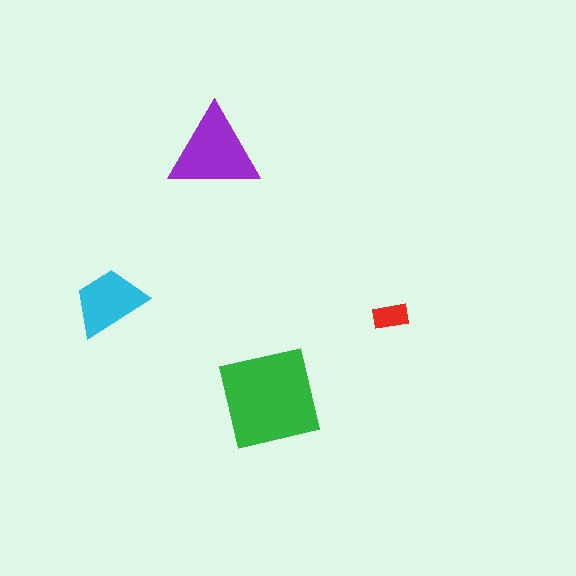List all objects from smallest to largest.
The red rectangle, the cyan trapezoid, the purple triangle, the green square.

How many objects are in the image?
There are 4 objects in the image.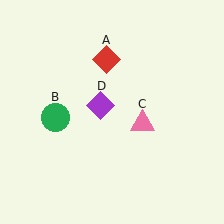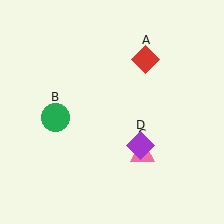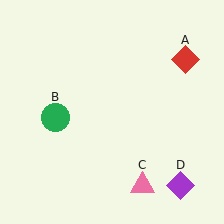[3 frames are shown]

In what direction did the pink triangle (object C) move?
The pink triangle (object C) moved down.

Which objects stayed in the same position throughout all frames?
Green circle (object B) remained stationary.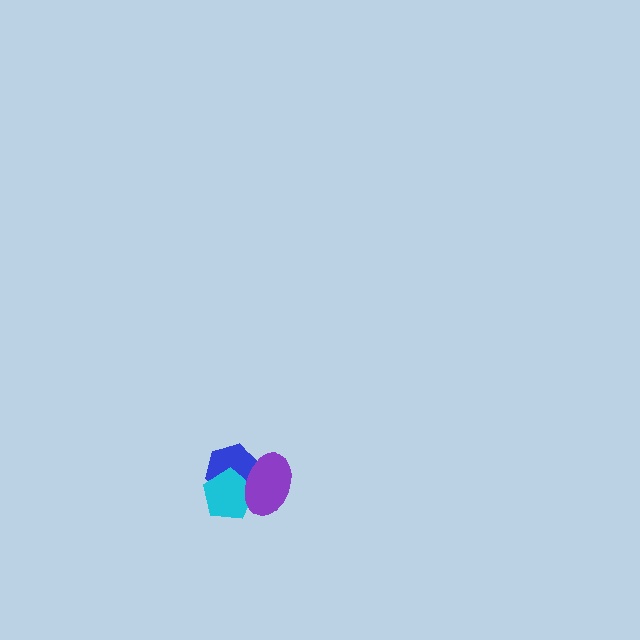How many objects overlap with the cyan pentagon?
2 objects overlap with the cyan pentagon.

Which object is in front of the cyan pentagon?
The purple ellipse is in front of the cyan pentagon.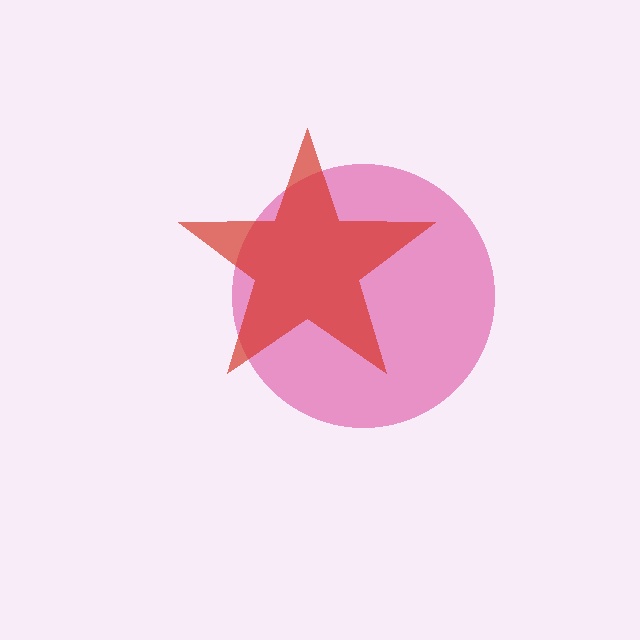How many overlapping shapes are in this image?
There are 2 overlapping shapes in the image.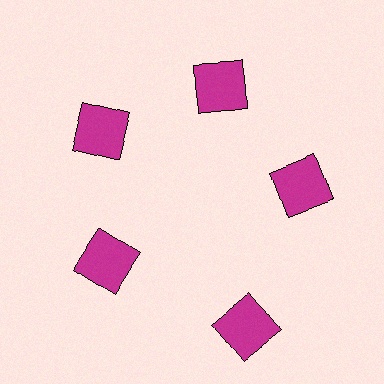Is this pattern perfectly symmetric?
No. The 5 magenta squares are arranged in a ring, but one element near the 5 o'clock position is pushed outward from the center, breaking the 5-fold rotational symmetry.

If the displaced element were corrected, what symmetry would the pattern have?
It would have 5-fold rotational symmetry — the pattern would map onto itself every 72 degrees.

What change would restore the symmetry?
The symmetry would be restored by moving it inward, back onto the ring so that all 5 squares sit at equal angles and equal distance from the center.